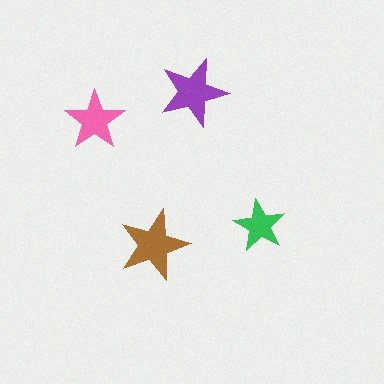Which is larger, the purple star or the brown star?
The brown one.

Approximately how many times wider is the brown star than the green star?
About 1.5 times wider.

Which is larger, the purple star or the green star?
The purple one.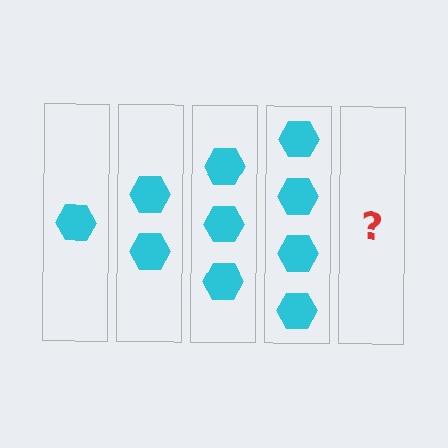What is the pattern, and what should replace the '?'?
The pattern is that each step adds one more hexagon. The '?' should be 5 hexagons.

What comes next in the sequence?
The next element should be 5 hexagons.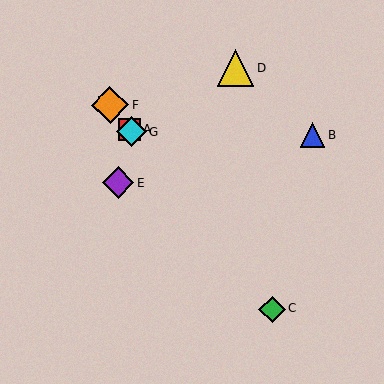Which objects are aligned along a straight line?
Objects A, C, F, G are aligned along a straight line.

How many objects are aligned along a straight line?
4 objects (A, C, F, G) are aligned along a straight line.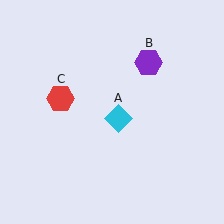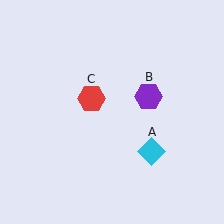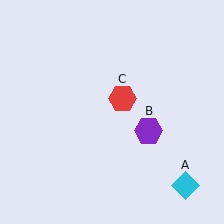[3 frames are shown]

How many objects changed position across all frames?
3 objects changed position: cyan diamond (object A), purple hexagon (object B), red hexagon (object C).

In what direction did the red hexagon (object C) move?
The red hexagon (object C) moved right.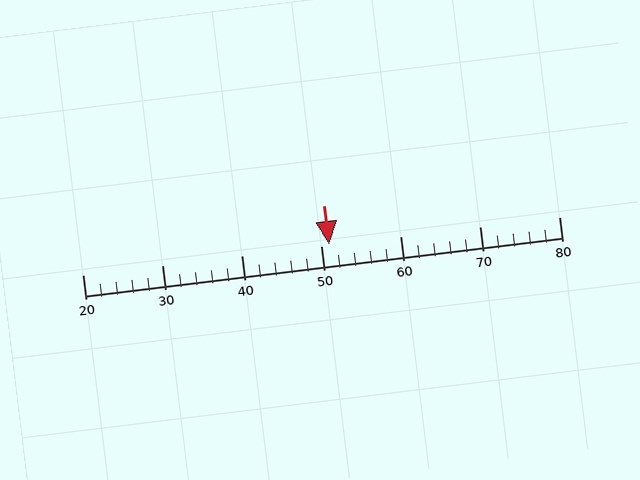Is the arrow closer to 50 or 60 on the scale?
The arrow is closer to 50.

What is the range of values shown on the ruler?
The ruler shows values from 20 to 80.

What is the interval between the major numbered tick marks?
The major tick marks are spaced 10 units apart.